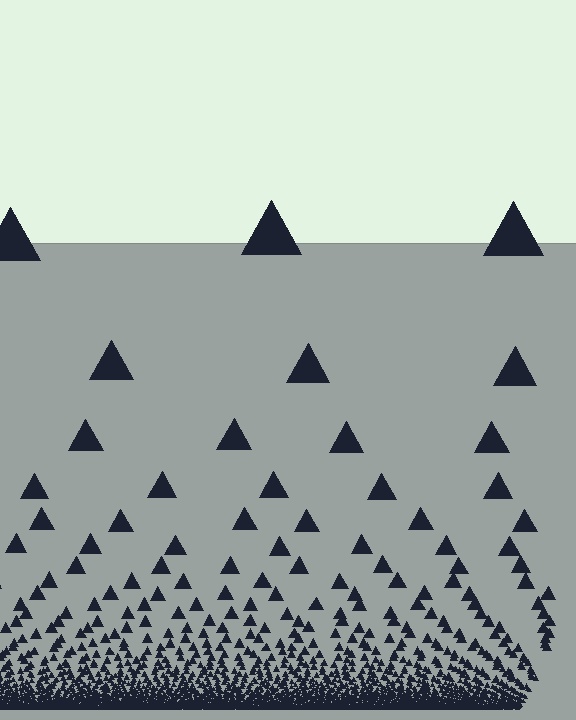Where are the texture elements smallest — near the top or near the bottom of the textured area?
Near the bottom.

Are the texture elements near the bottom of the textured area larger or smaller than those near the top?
Smaller. The gradient is inverted — elements near the bottom are smaller and denser.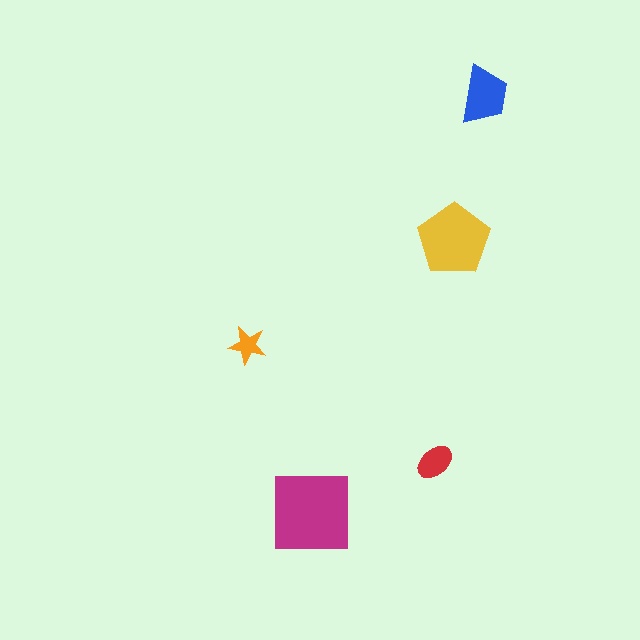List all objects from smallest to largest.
The orange star, the red ellipse, the blue trapezoid, the yellow pentagon, the magenta square.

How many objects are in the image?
There are 5 objects in the image.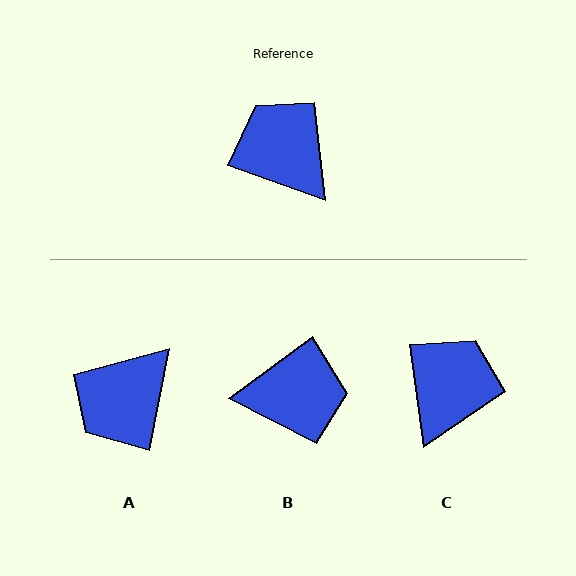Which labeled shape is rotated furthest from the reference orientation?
B, about 124 degrees away.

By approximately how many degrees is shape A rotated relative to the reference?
Approximately 99 degrees counter-clockwise.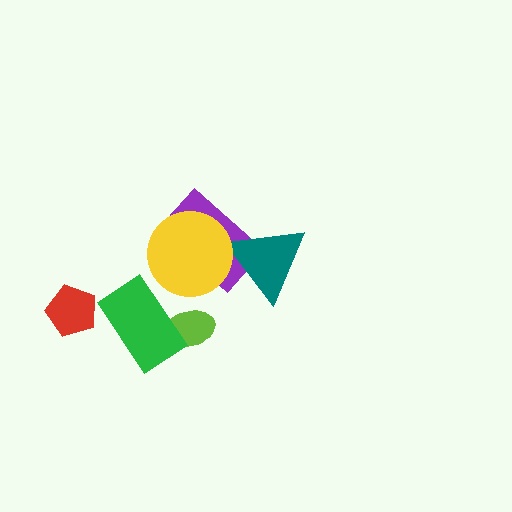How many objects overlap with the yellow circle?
2 objects overlap with the yellow circle.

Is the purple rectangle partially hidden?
Yes, it is partially covered by another shape.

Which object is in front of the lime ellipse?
The green rectangle is in front of the lime ellipse.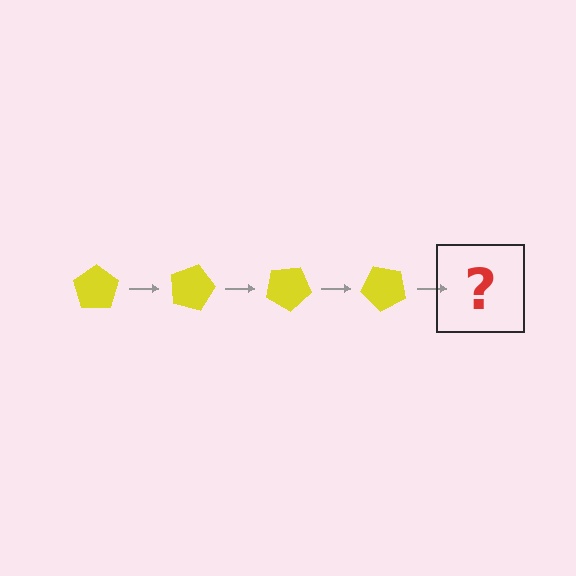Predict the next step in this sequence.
The next step is a yellow pentagon rotated 60 degrees.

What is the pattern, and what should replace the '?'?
The pattern is that the pentagon rotates 15 degrees each step. The '?' should be a yellow pentagon rotated 60 degrees.